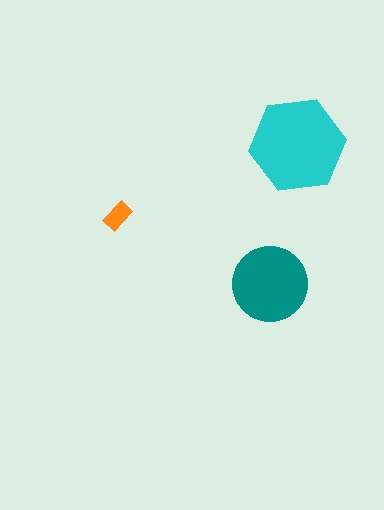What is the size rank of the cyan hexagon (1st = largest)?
1st.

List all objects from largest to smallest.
The cyan hexagon, the teal circle, the orange rectangle.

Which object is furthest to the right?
The cyan hexagon is rightmost.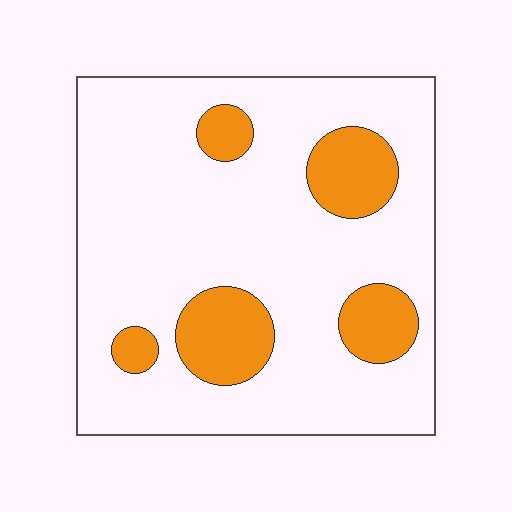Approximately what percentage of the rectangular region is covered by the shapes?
Approximately 20%.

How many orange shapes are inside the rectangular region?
5.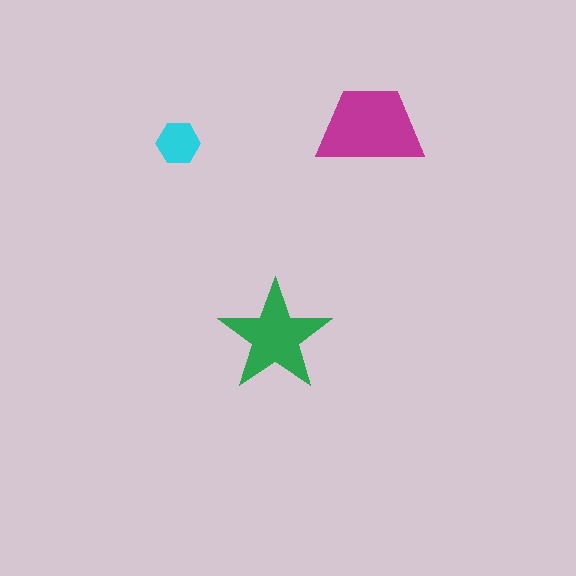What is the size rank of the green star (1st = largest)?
2nd.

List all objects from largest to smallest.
The magenta trapezoid, the green star, the cyan hexagon.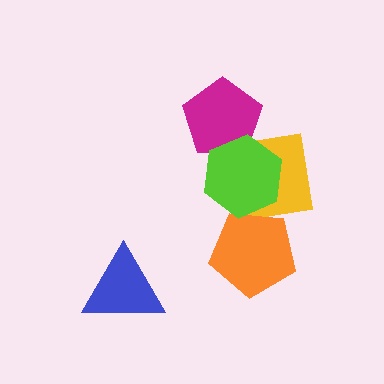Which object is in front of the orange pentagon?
The lime hexagon is in front of the orange pentagon.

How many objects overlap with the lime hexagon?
3 objects overlap with the lime hexagon.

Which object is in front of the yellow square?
The lime hexagon is in front of the yellow square.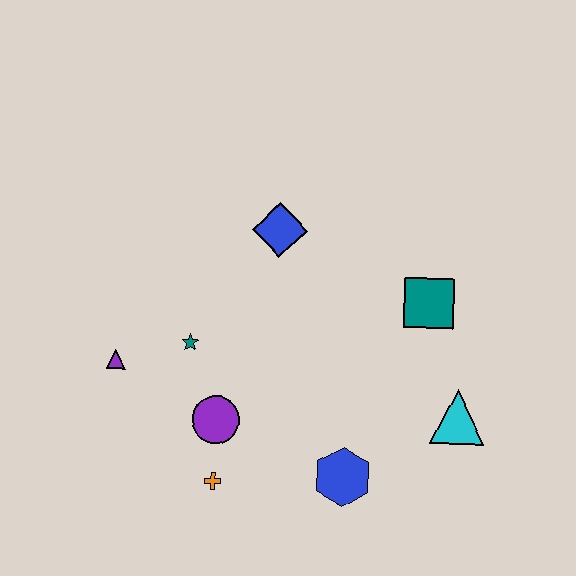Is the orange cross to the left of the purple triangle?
No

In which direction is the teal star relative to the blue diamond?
The teal star is below the blue diamond.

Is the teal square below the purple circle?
No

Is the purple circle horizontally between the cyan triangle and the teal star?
Yes